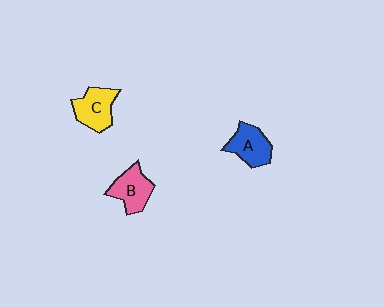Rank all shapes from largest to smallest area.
From largest to smallest: C (yellow), A (blue), B (pink).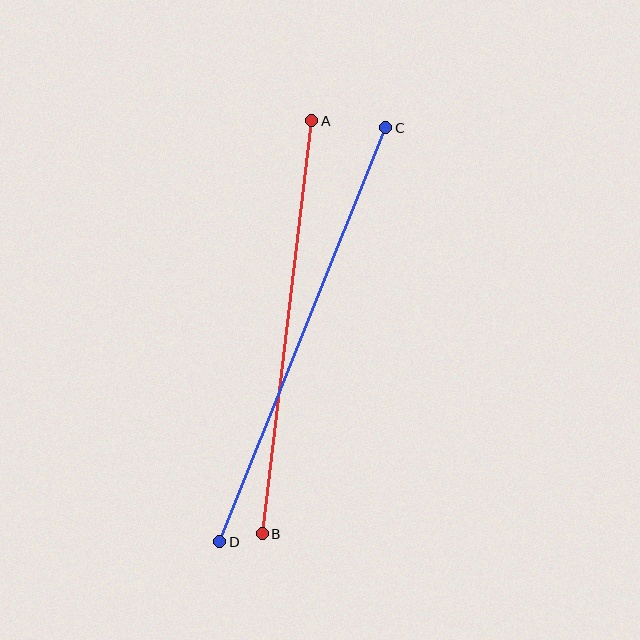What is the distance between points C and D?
The distance is approximately 446 pixels.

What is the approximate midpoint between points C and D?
The midpoint is at approximately (303, 335) pixels.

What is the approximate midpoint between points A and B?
The midpoint is at approximately (287, 327) pixels.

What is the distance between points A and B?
The distance is approximately 416 pixels.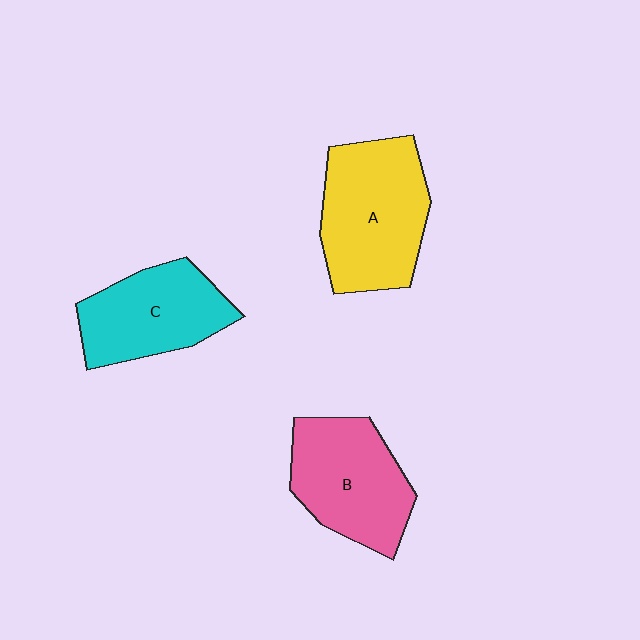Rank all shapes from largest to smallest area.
From largest to smallest: A (yellow), B (pink), C (cyan).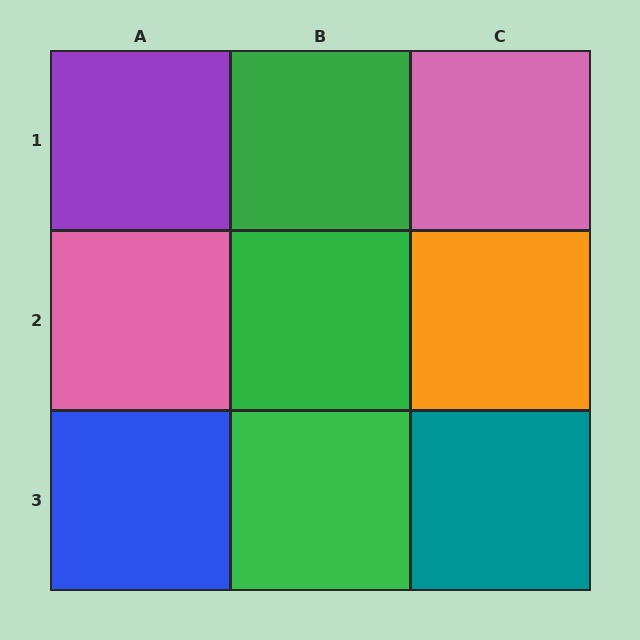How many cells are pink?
2 cells are pink.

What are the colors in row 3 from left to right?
Blue, green, teal.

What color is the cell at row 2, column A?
Pink.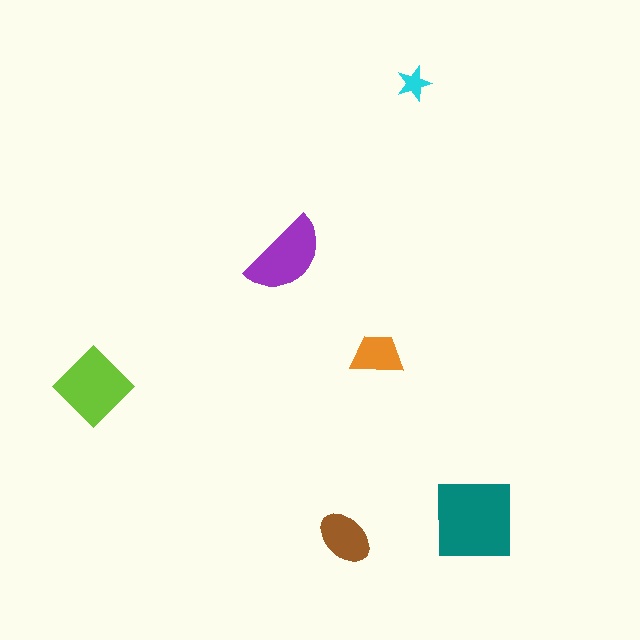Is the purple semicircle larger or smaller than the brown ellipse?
Larger.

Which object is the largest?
The teal square.